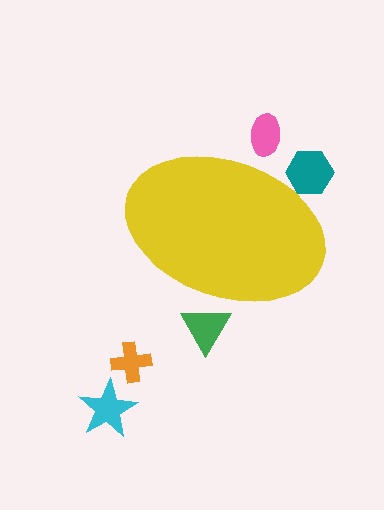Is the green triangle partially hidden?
Yes, the green triangle is partially hidden behind the yellow ellipse.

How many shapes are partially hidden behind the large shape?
3 shapes are partially hidden.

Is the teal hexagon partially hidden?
Yes, the teal hexagon is partially hidden behind the yellow ellipse.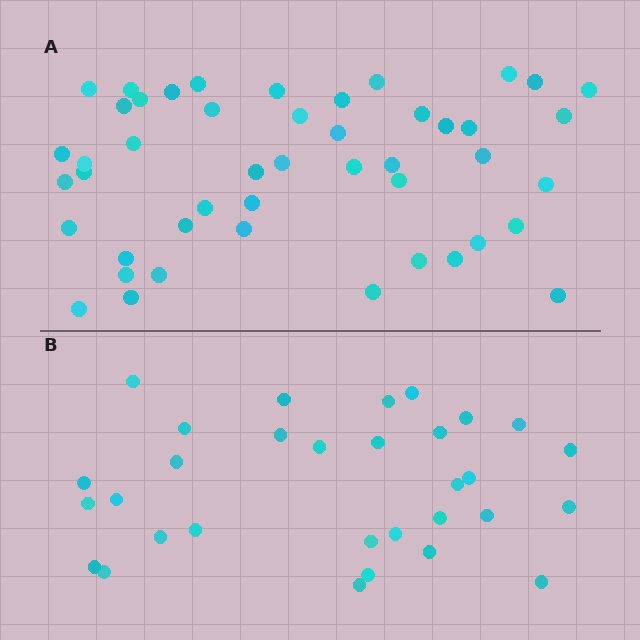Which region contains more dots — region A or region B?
Region A (the top region) has more dots.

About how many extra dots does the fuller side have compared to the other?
Region A has approximately 15 more dots than region B.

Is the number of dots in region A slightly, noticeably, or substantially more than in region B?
Region A has substantially more. The ratio is roughly 1.5 to 1.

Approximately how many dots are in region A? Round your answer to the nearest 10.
About 50 dots. (The exact count is 47, which rounds to 50.)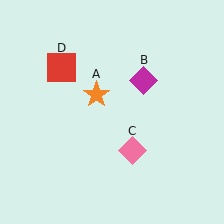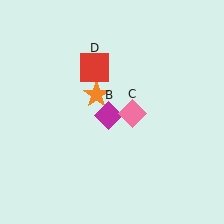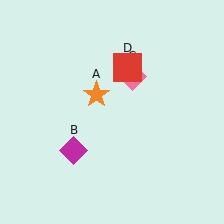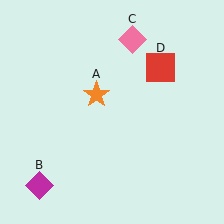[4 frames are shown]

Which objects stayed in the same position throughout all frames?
Orange star (object A) remained stationary.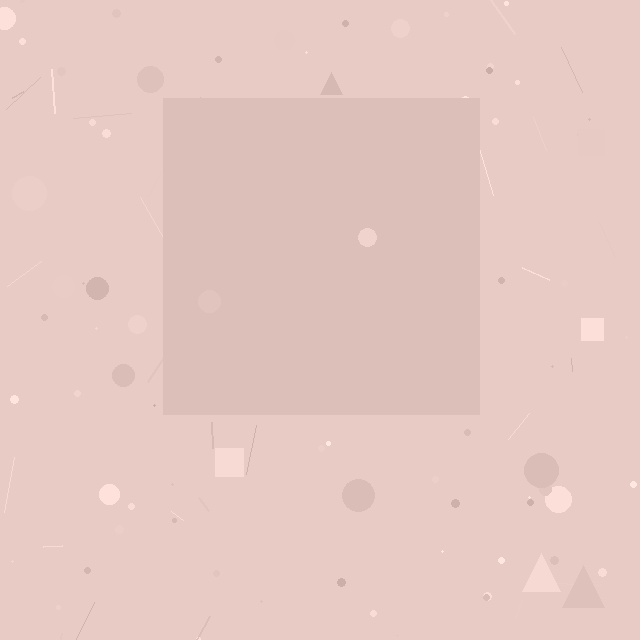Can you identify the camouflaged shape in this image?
The camouflaged shape is a square.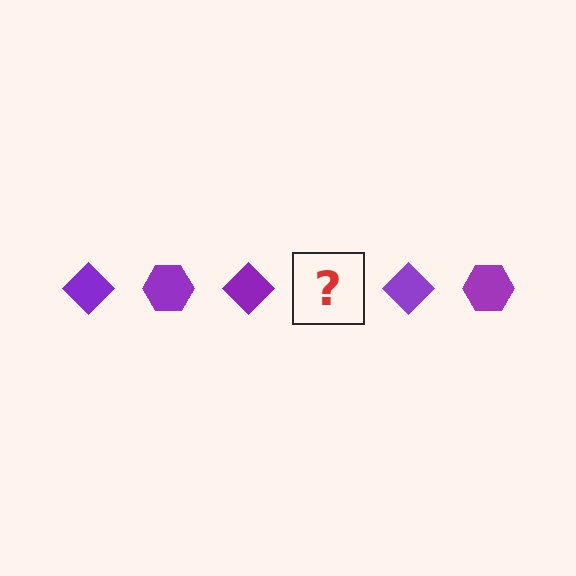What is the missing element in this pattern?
The missing element is a purple hexagon.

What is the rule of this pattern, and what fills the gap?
The rule is that the pattern cycles through diamond, hexagon shapes in purple. The gap should be filled with a purple hexagon.